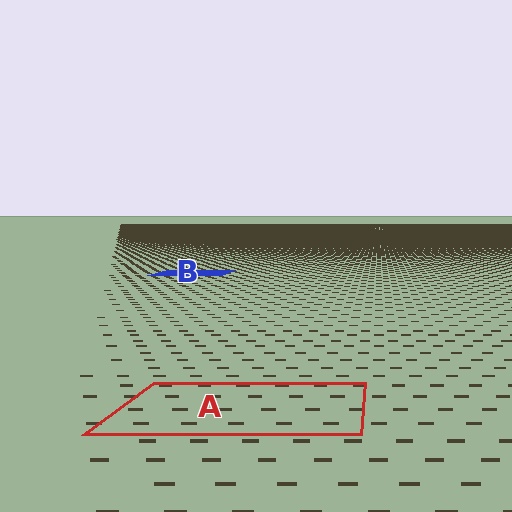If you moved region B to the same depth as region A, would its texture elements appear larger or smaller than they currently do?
They would appear larger. At a closer depth, the same texture elements are projected at a bigger on-screen size.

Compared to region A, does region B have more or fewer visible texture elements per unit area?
Region B has more texture elements per unit area — they are packed more densely because it is farther away.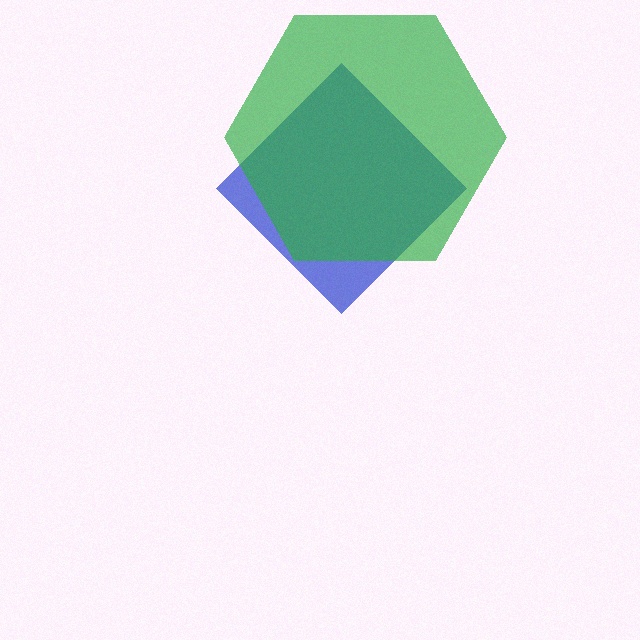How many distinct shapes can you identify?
There are 2 distinct shapes: a blue diamond, a green hexagon.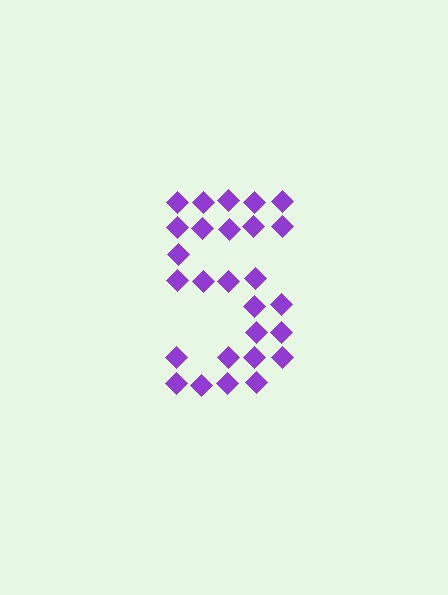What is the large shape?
The large shape is the digit 5.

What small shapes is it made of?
It is made of small diamonds.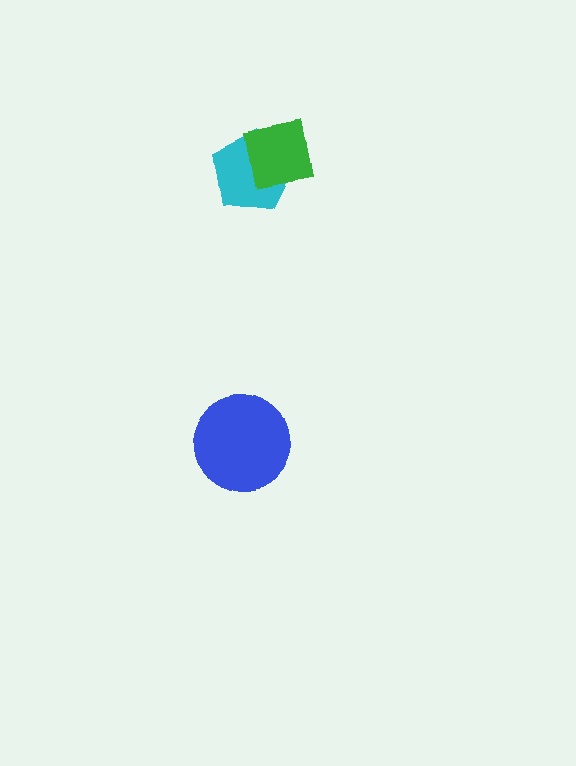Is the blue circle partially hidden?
No, no other shape covers it.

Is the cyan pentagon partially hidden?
Yes, it is partially covered by another shape.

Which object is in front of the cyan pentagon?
The green square is in front of the cyan pentagon.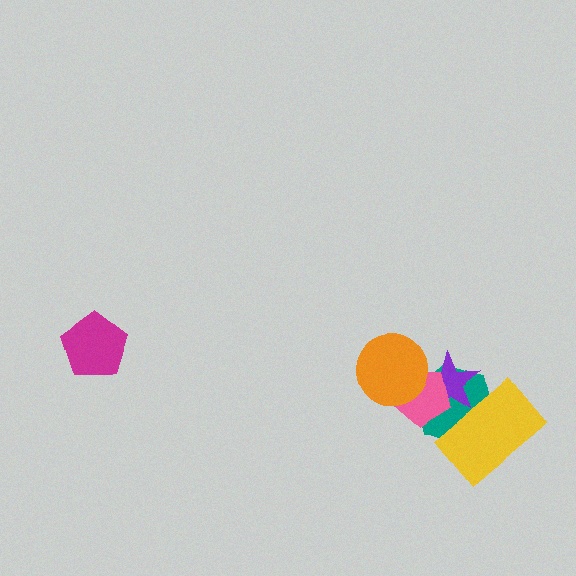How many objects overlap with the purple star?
4 objects overlap with the purple star.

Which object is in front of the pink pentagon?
The orange circle is in front of the pink pentagon.